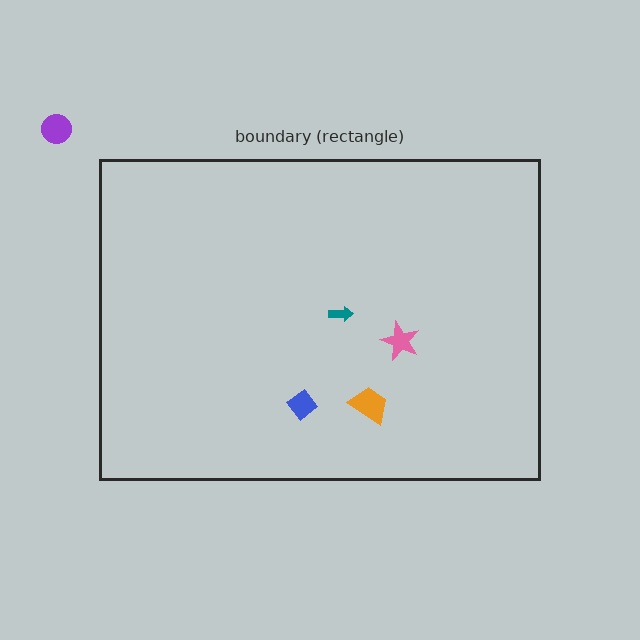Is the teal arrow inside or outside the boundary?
Inside.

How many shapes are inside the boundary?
4 inside, 1 outside.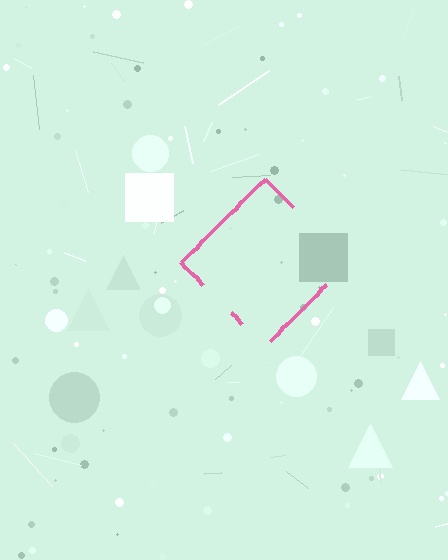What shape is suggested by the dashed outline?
The dashed outline suggests a diamond.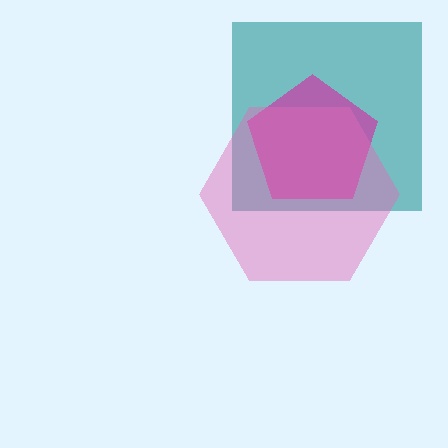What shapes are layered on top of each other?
The layered shapes are: a teal square, a magenta pentagon, a pink hexagon.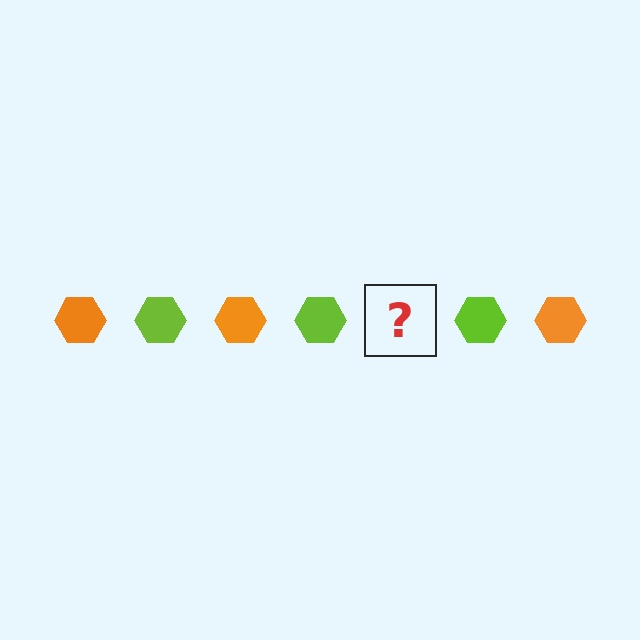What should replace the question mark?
The question mark should be replaced with an orange hexagon.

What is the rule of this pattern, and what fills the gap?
The rule is that the pattern cycles through orange, lime hexagons. The gap should be filled with an orange hexagon.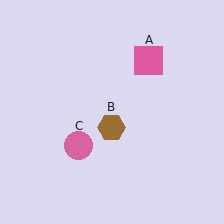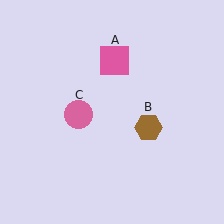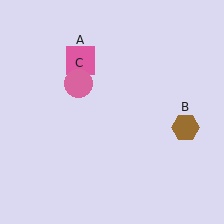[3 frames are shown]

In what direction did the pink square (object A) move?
The pink square (object A) moved left.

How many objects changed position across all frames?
3 objects changed position: pink square (object A), brown hexagon (object B), pink circle (object C).